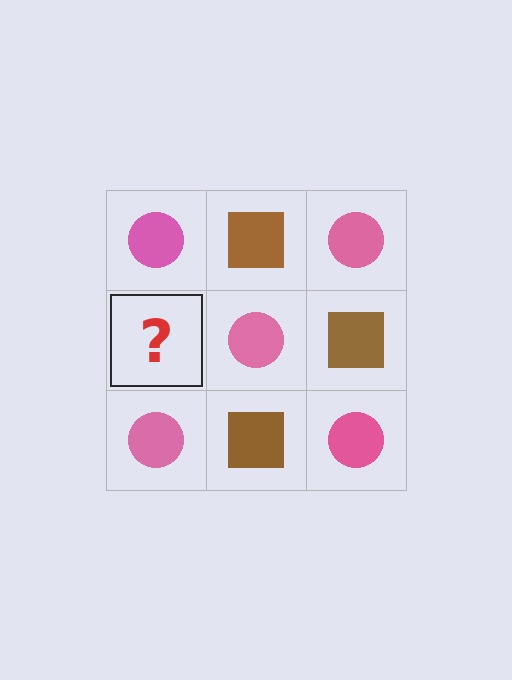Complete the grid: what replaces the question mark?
The question mark should be replaced with a brown square.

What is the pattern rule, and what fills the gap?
The rule is that it alternates pink circle and brown square in a checkerboard pattern. The gap should be filled with a brown square.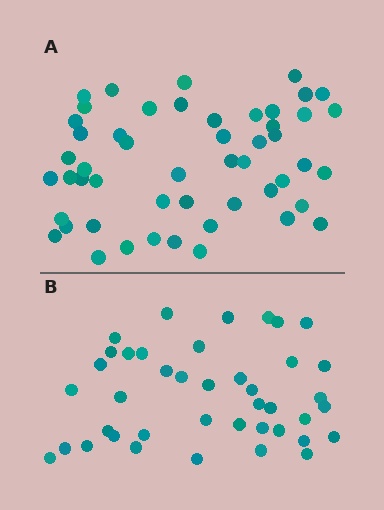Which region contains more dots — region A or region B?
Region A (the top region) has more dots.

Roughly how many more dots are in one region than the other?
Region A has roughly 10 or so more dots than region B.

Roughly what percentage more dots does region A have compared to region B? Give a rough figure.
About 25% more.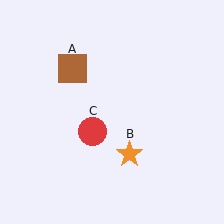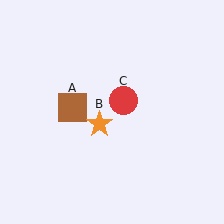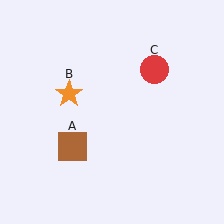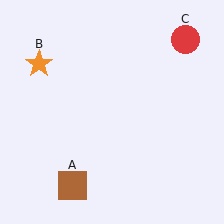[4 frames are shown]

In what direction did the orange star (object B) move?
The orange star (object B) moved up and to the left.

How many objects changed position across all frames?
3 objects changed position: brown square (object A), orange star (object B), red circle (object C).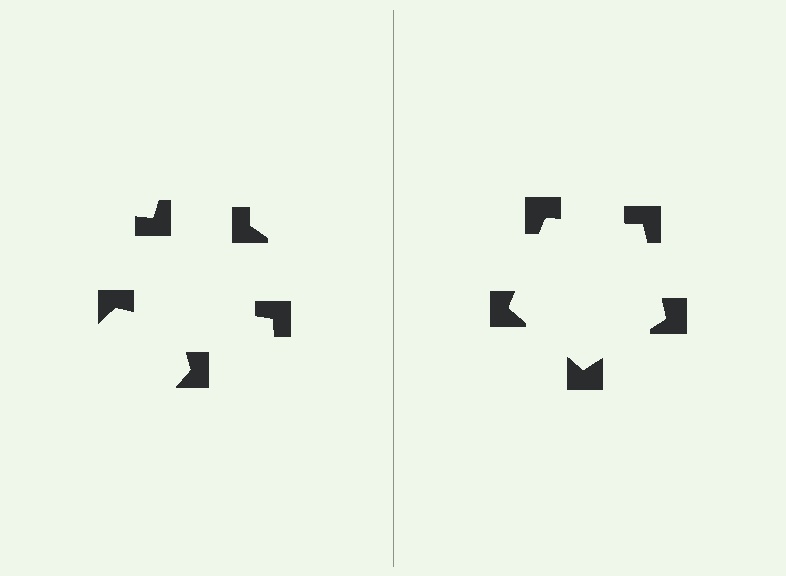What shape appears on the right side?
An illusory pentagon.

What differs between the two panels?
The notched squares are positioned identically on both sides; only the wedge orientations differ. On the right they align to a pentagon; on the left they are misaligned.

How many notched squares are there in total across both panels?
10 — 5 on each side.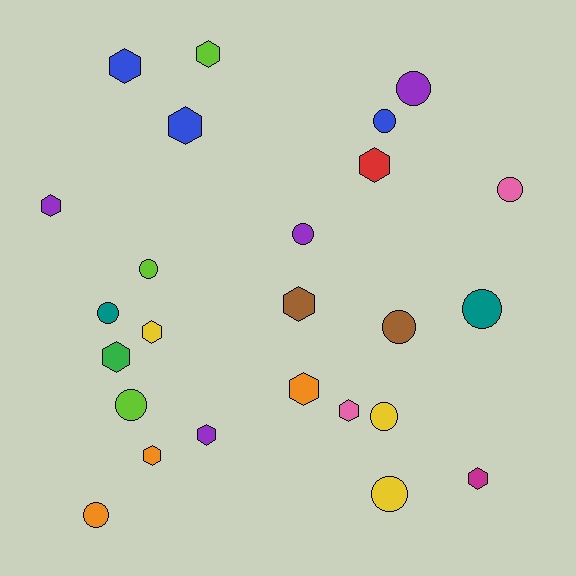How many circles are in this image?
There are 12 circles.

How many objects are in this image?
There are 25 objects.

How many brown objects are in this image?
There are 2 brown objects.